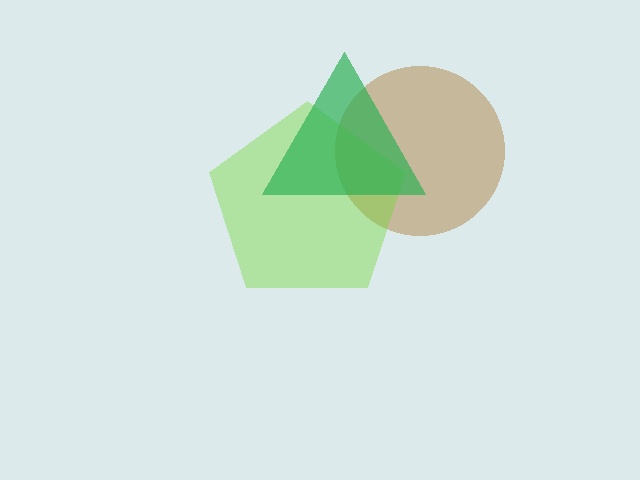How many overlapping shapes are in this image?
There are 3 overlapping shapes in the image.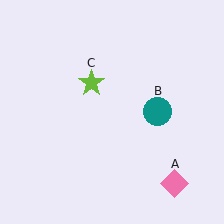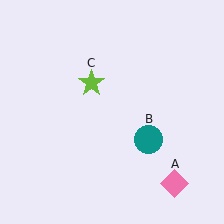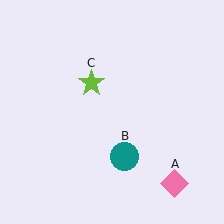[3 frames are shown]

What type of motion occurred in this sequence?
The teal circle (object B) rotated clockwise around the center of the scene.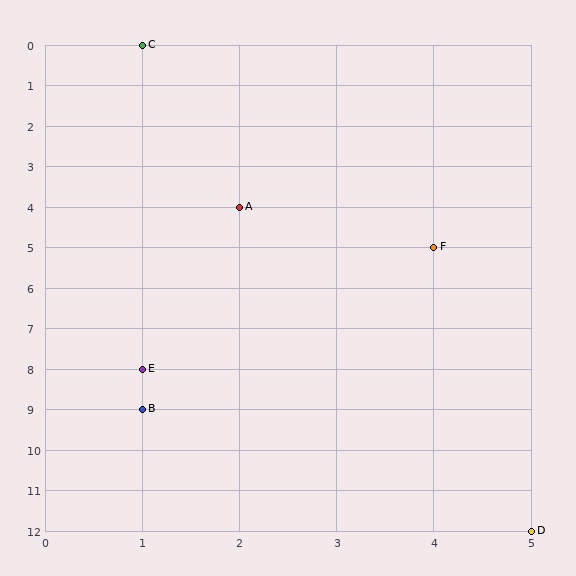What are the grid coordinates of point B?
Point B is at grid coordinates (1, 9).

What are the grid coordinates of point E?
Point E is at grid coordinates (1, 8).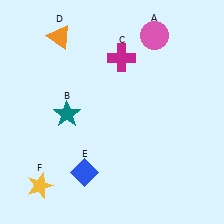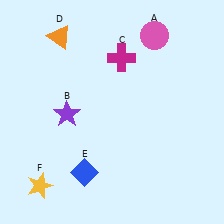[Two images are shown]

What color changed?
The star (B) changed from teal in Image 1 to purple in Image 2.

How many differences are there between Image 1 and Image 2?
There is 1 difference between the two images.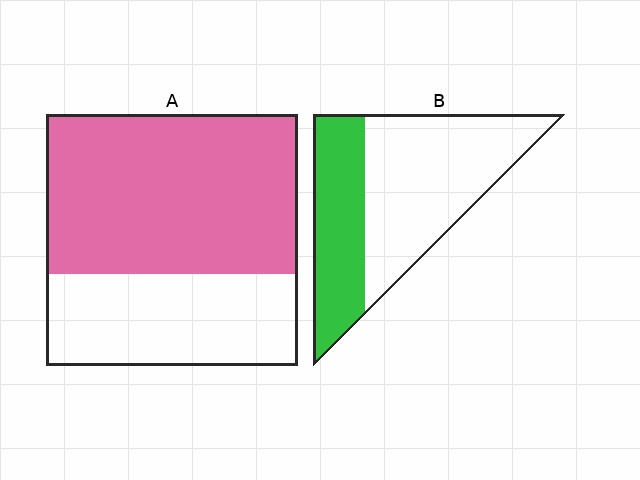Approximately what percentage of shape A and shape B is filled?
A is approximately 65% and B is approximately 35%.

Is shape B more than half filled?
No.